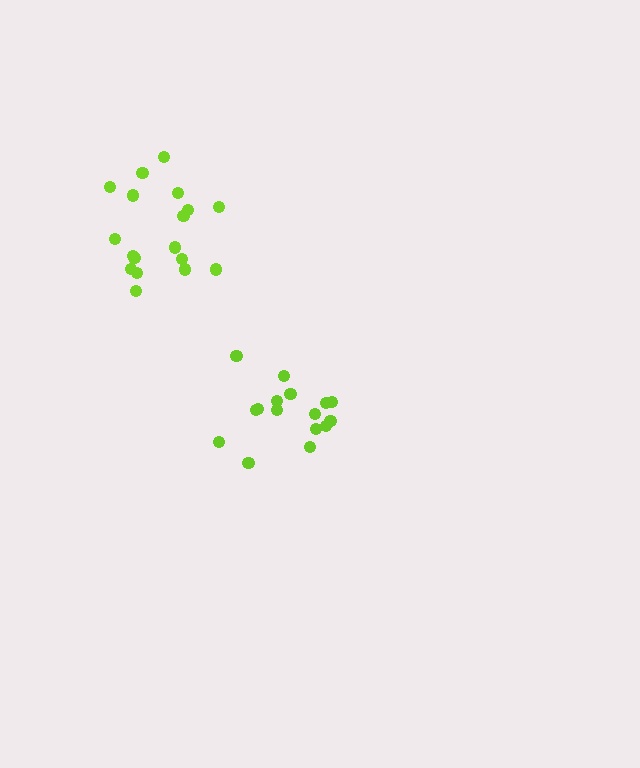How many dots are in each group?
Group 1: 18 dots, Group 2: 16 dots (34 total).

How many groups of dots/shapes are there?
There are 2 groups.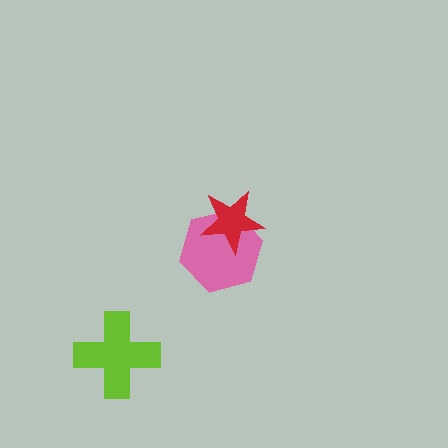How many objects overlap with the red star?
1 object overlaps with the red star.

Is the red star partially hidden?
No, no other shape covers it.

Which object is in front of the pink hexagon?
The red star is in front of the pink hexagon.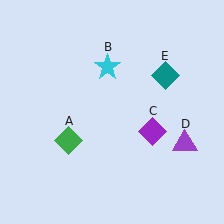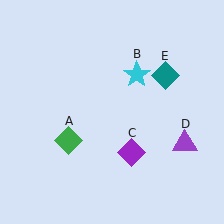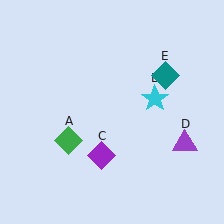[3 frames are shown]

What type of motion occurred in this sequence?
The cyan star (object B), purple diamond (object C) rotated clockwise around the center of the scene.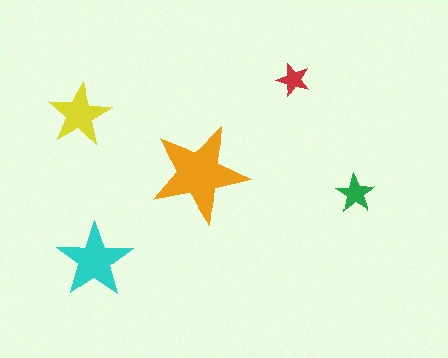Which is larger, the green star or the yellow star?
The yellow one.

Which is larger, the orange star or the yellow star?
The orange one.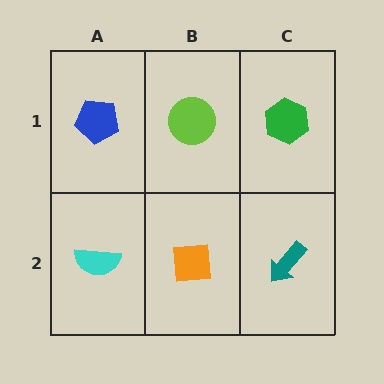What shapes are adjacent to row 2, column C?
A green hexagon (row 1, column C), an orange square (row 2, column B).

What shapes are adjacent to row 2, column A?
A blue pentagon (row 1, column A), an orange square (row 2, column B).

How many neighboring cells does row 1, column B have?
3.